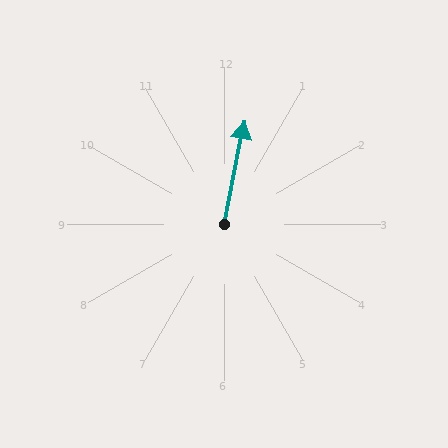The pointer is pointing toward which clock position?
Roughly 12 o'clock.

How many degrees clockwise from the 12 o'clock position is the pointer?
Approximately 11 degrees.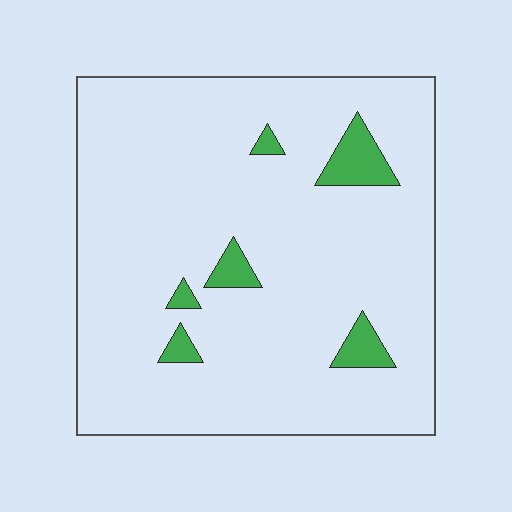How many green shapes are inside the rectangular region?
6.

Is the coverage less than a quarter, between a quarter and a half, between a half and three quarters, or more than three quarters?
Less than a quarter.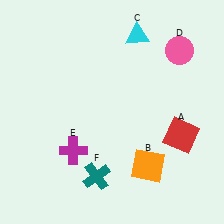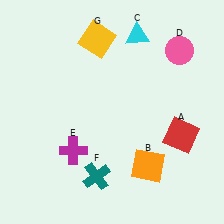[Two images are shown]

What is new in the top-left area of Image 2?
A yellow square (G) was added in the top-left area of Image 2.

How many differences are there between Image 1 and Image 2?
There is 1 difference between the two images.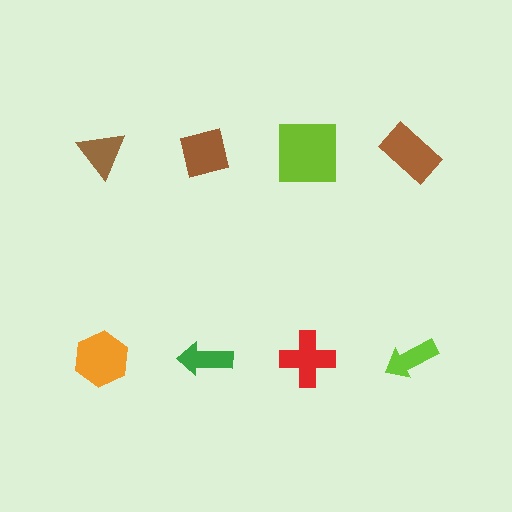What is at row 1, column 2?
A brown square.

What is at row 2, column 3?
A red cross.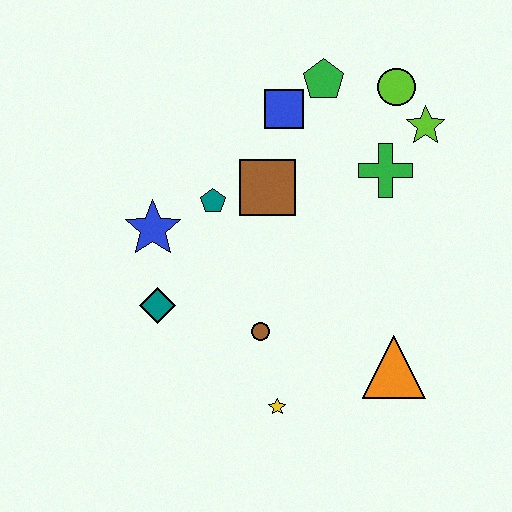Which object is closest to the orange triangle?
The yellow star is closest to the orange triangle.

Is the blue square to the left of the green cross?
Yes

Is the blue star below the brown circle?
No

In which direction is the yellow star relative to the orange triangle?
The yellow star is to the left of the orange triangle.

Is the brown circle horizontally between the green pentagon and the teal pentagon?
Yes